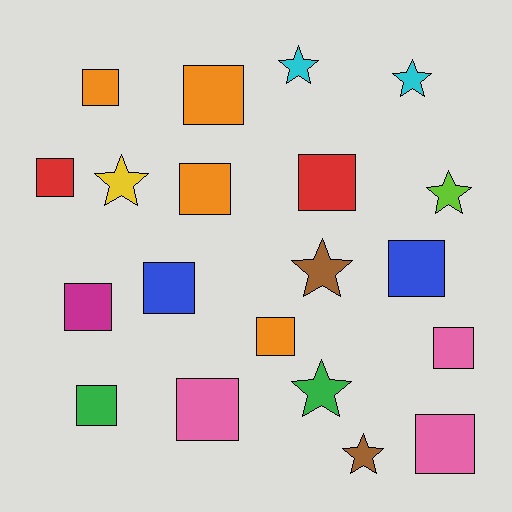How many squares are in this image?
There are 13 squares.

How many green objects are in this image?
There are 2 green objects.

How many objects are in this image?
There are 20 objects.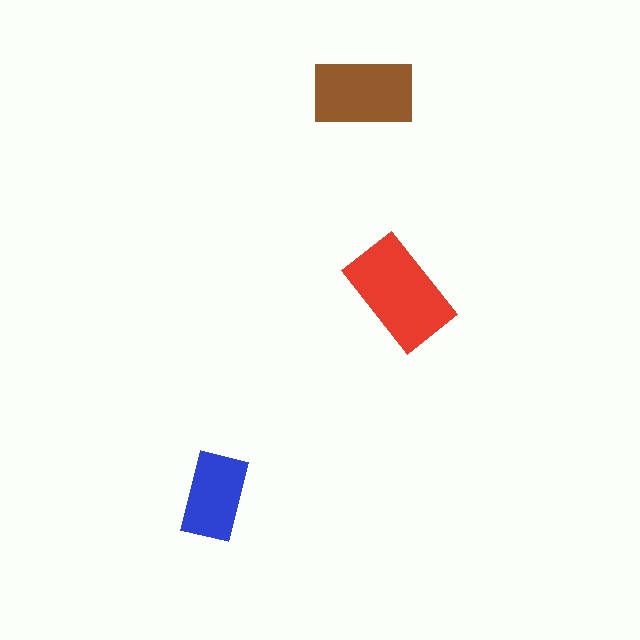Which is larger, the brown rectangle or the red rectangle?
The red one.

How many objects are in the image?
There are 3 objects in the image.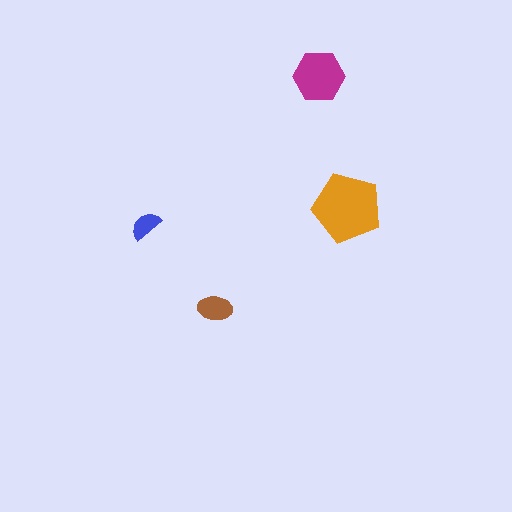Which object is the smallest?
The blue semicircle.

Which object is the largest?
The orange pentagon.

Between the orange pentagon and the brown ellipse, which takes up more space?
The orange pentagon.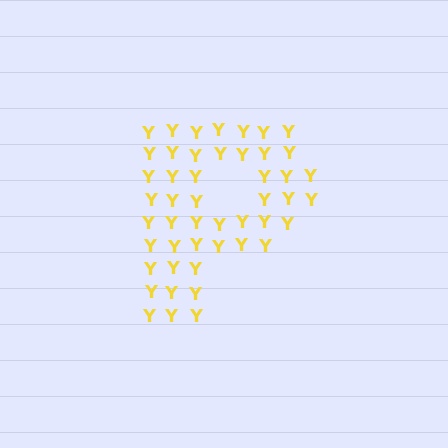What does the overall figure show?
The overall figure shows the letter P.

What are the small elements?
The small elements are letter Y's.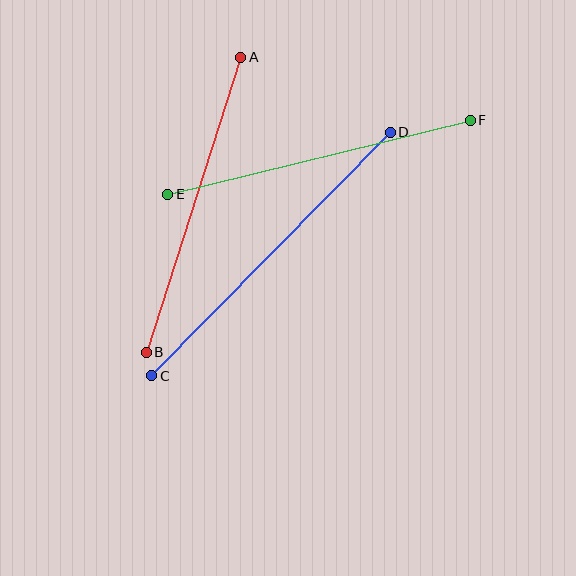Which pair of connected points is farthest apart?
Points C and D are farthest apart.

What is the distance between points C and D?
The distance is approximately 341 pixels.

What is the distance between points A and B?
The distance is approximately 310 pixels.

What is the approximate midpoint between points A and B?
The midpoint is at approximately (194, 205) pixels.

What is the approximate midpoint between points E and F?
The midpoint is at approximately (319, 157) pixels.